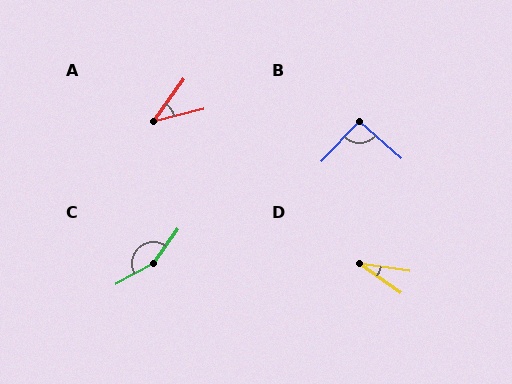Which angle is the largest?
C, at approximately 153 degrees.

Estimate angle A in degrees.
Approximately 40 degrees.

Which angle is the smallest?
D, at approximately 27 degrees.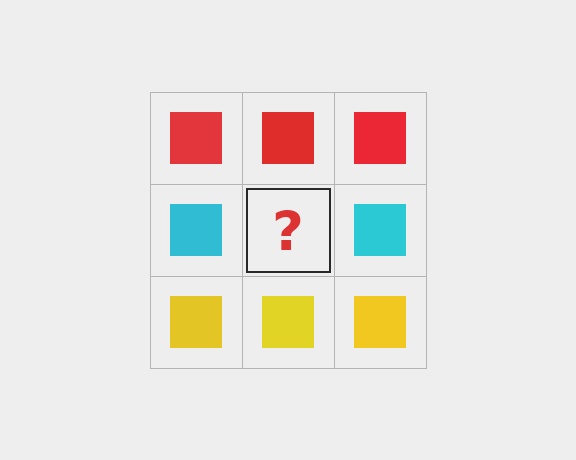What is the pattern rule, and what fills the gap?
The rule is that each row has a consistent color. The gap should be filled with a cyan square.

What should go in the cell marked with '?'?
The missing cell should contain a cyan square.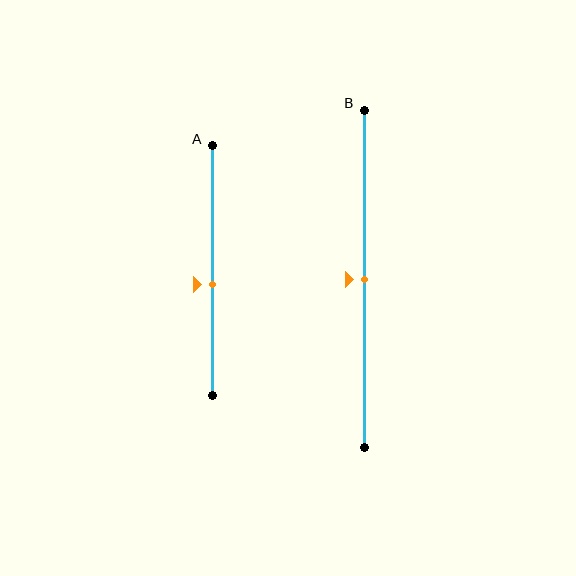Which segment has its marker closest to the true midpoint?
Segment B has its marker closest to the true midpoint.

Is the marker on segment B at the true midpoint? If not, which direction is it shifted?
Yes, the marker on segment B is at the true midpoint.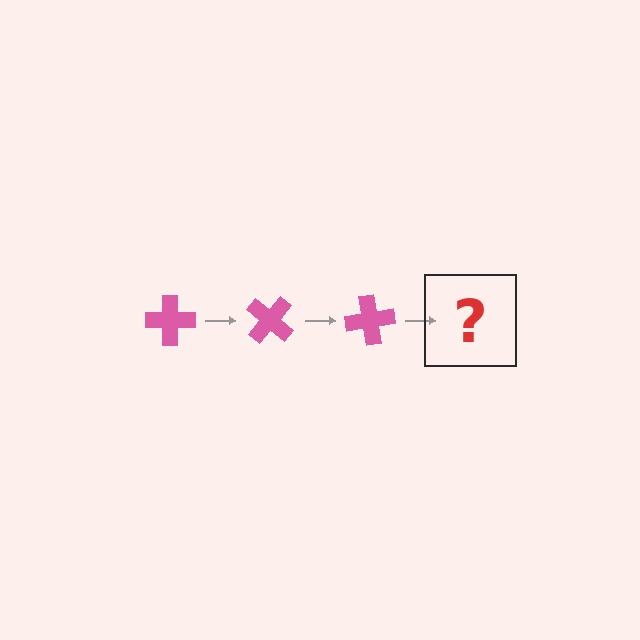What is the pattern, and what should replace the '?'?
The pattern is that the cross rotates 40 degrees each step. The '?' should be a pink cross rotated 120 degrees.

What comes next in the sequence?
The next element should be a pink cross rotated 120 degrees.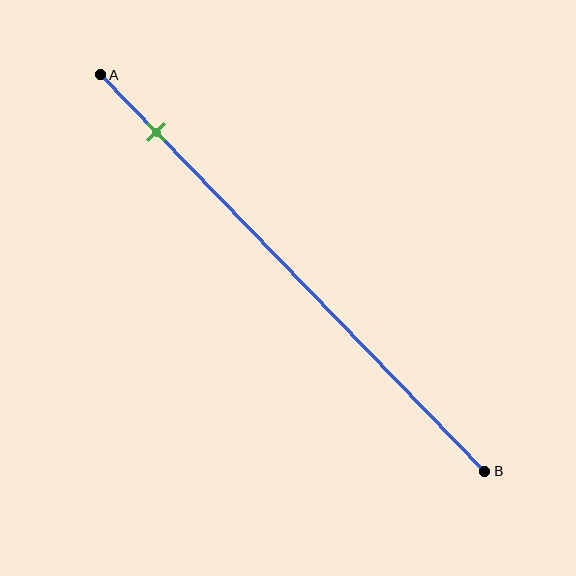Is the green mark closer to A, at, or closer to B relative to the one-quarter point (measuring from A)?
The green mark is closer to point A than the one-quarter point of segment AB.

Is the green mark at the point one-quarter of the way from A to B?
No, the mark is at about 15% from A, not at the 25% one-quarter point.